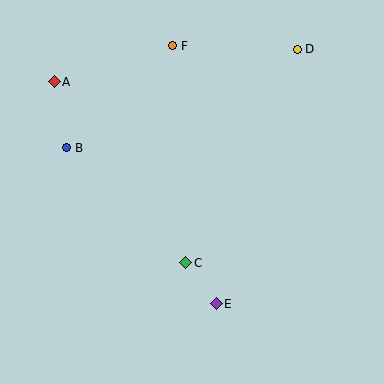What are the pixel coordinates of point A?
Point A is at (54, 82).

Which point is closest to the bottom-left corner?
Point C is closest to the bottom-left corner.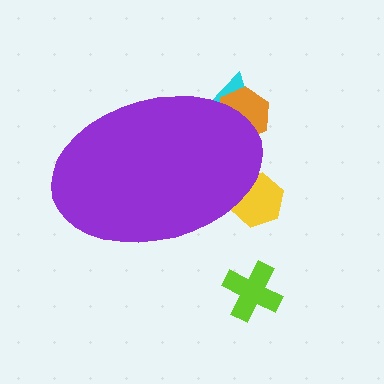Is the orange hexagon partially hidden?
Yes, the orange hexagon is partially hidden behind the purple ellipse.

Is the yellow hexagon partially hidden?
Yes, the yellow hexagon is partially hidden behind the purple ellipse.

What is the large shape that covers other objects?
A purple ellipse.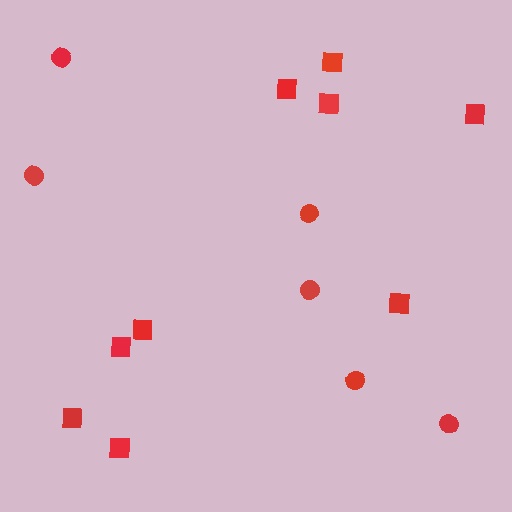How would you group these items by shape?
There are 2 groups: one group of circles (6) and one group of squares (9).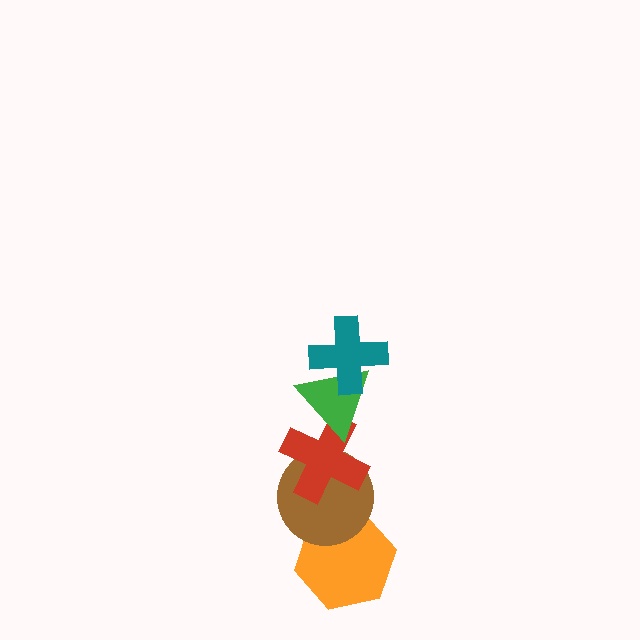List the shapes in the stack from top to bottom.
From top to bottom: the teal cross, the green triangle, the red cross, the brown circle, the orange hexagon.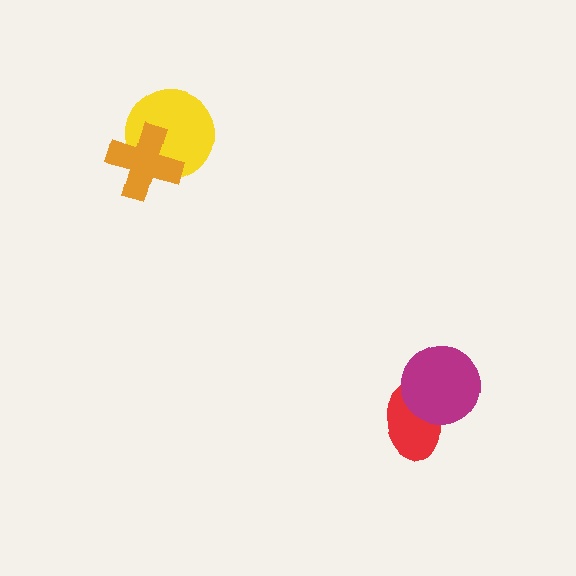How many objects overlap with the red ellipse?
1 object overlaps with the red ellipse.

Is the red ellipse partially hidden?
Yes, it is partially covered by another shape.